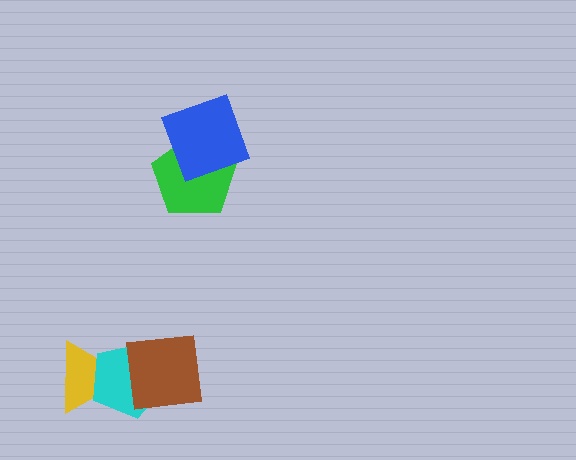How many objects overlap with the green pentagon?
1 object overlaps with the green pentagon.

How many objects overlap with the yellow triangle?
2 objects overlap with the yellow triangle.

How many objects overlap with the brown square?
2 objects overlap with the brown square.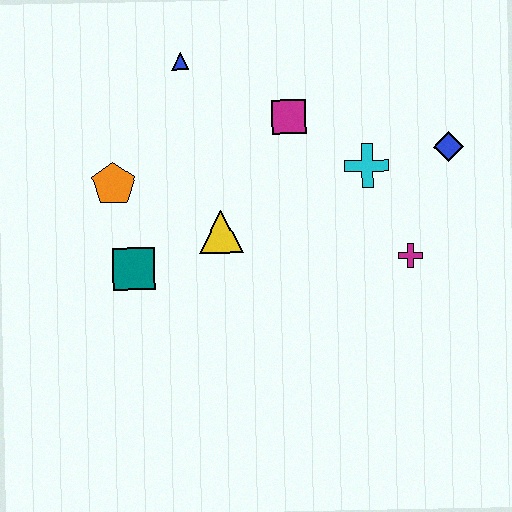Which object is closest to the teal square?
The orange pentagon is closest to the teal square.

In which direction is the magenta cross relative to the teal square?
The magenta cross is to the right of the teal square.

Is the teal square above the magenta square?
No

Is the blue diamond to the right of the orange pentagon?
Yes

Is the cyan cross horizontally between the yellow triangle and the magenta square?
No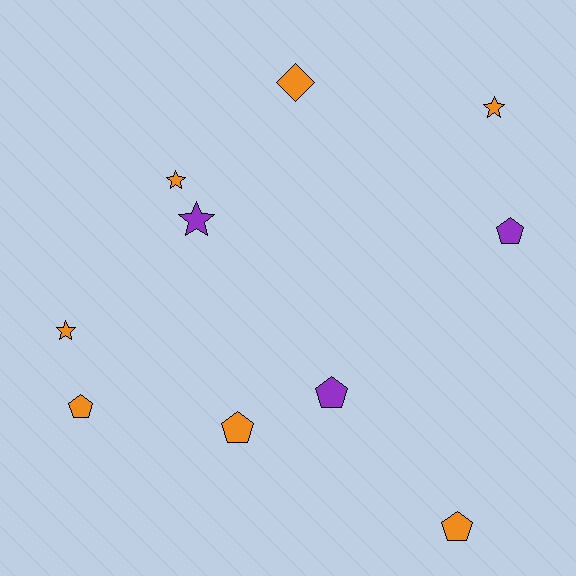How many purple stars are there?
There is 1 purple star.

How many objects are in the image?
There are 10 objects.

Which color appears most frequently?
Orange, with 7 objects.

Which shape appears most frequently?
Pentagon, with 5 objects.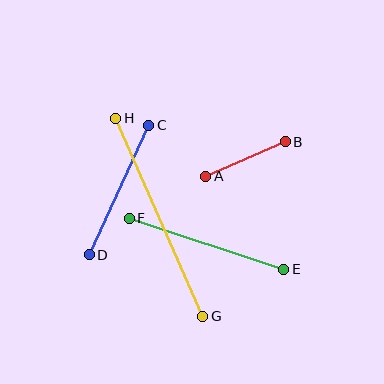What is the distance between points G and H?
The distance is approximately 216 pixels.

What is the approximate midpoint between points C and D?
The midpoint is at approximately (119, 190) pixels.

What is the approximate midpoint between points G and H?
The midpoint is at approximately (159, 217) pixels.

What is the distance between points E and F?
The distance is approximately 163 pixels.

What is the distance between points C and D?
The distance is approximately 143 pixels.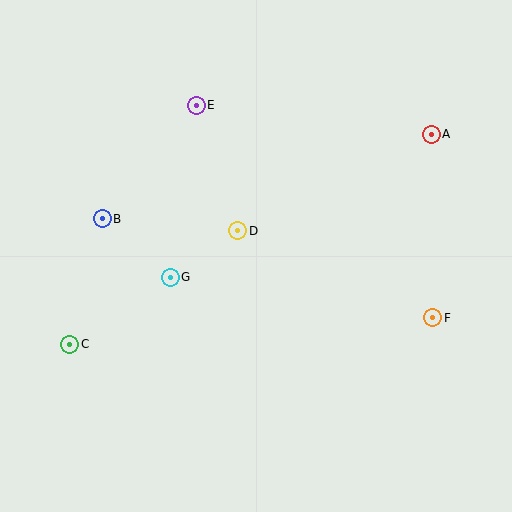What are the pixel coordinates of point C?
Point C is at (70, 344).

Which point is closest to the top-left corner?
Point E is closest to the top-left corner.